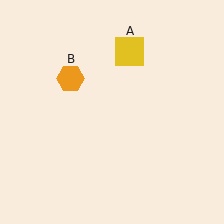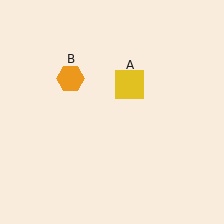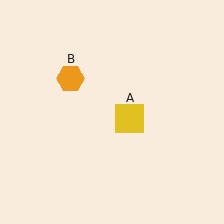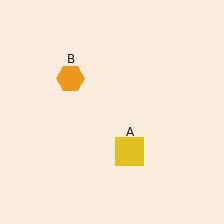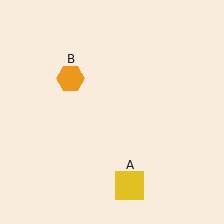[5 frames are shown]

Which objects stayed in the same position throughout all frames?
Orange hexagon (object B) remained stationary.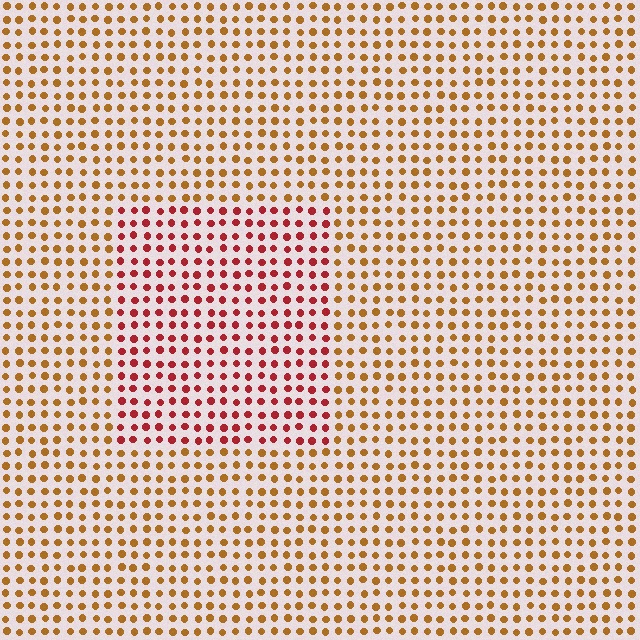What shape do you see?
I see a rectangle.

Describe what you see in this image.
The image is filled with small brown elements in a uniform arrangement. A rectangle-shaped region is visible where the elements are tinted to a slightly different hue, forming a subtle color boundary.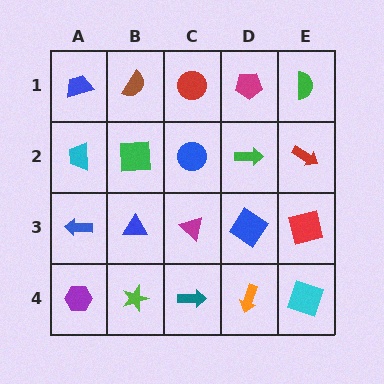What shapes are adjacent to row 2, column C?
A red circle (row 1, column C), a magenta triangle (row 3, column C), a green square (row 2, column B), a green arrow (row 2, column D).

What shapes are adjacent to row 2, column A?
A blue trapezoid (row 1, column A), a blue arrow (row 3, column A), a green square (row 2, column B).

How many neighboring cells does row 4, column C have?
3.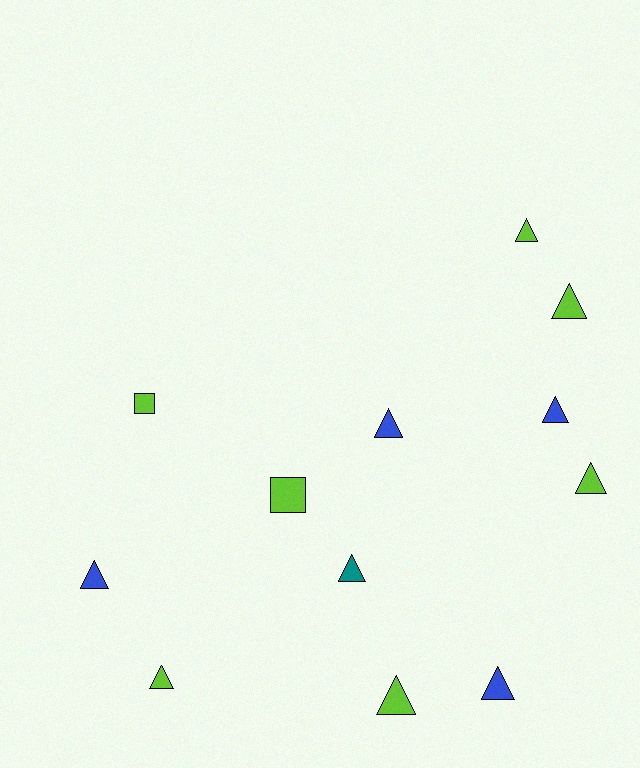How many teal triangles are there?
There is 1 teal triangle.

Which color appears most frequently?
Lime, with 7 objects.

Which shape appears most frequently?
Triangle, with 10 objects.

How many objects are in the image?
There are 12 objects.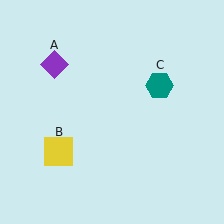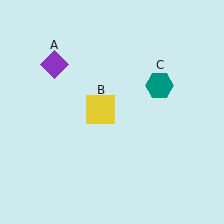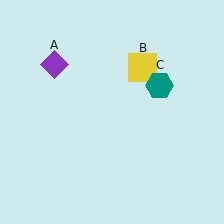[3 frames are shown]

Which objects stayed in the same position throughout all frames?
Purple diamond (object A) and teal hexagon (object C) remained stationary.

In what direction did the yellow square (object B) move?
The yellow square (object B) moved up and to the right.